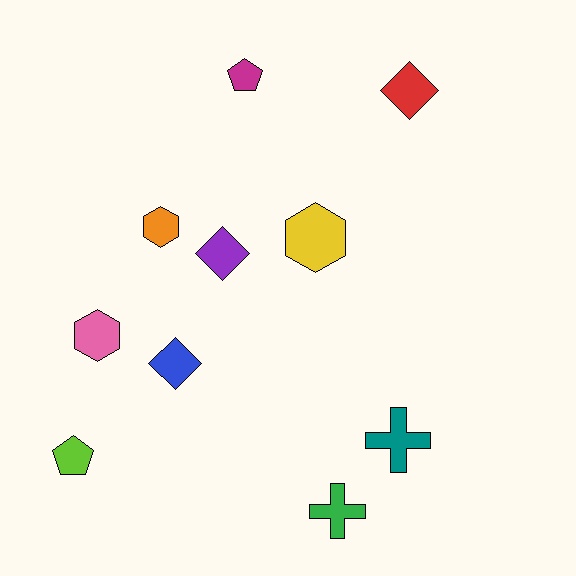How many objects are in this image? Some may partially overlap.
There are 10 objects.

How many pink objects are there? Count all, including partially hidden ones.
There is 1 pink object.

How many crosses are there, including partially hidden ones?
There are 2 crosses.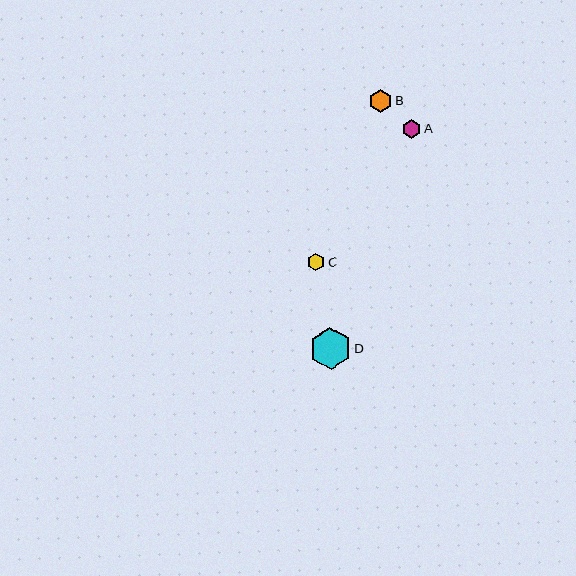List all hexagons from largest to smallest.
From largest to smallest: D, B, A, C.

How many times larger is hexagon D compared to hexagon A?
Hexagon D is approximately 2.3 times the size of hexagon A.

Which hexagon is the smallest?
Hexagon C is the smallest with a size of approximately 18 pixels.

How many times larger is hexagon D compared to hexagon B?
Hexagon D is approximately 1.8 times the size of hexagon B.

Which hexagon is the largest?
Hexagon D is the largest with a size of approximately 42 pixels.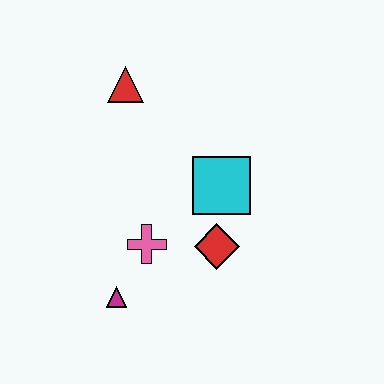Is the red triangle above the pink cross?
Yes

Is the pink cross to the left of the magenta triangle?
No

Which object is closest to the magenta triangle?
The pink cross is closest to the magenta triangle.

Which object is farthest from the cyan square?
The magenta triangle is farthest from the cyan square.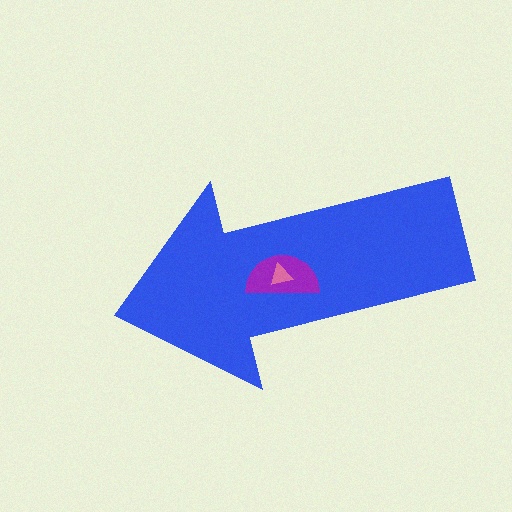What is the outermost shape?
The blue arrow.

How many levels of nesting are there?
3.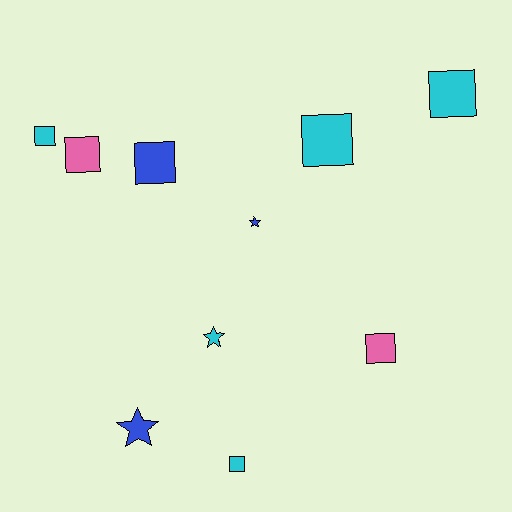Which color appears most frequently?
Cyan, with 5 objects.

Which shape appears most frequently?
Square, with 7 objects.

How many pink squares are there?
There are 2 pink squares.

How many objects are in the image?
There are 10 objects.